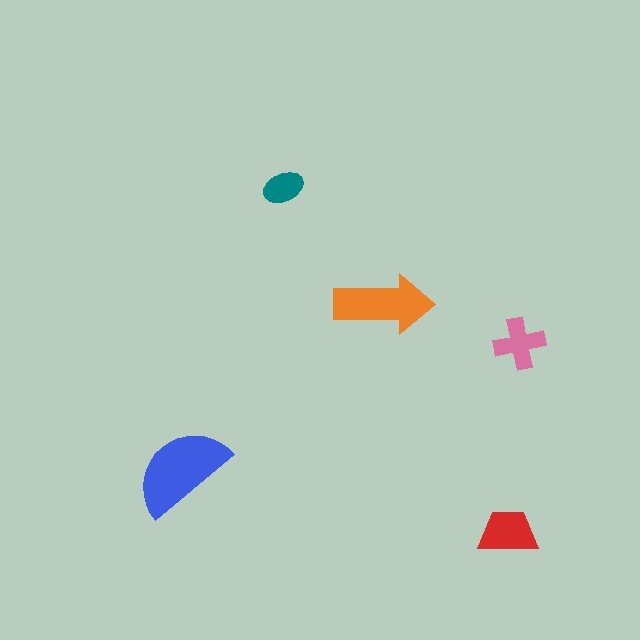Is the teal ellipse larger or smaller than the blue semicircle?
Smaller.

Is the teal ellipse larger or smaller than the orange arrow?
Smaller.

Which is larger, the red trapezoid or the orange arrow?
The orange arrow.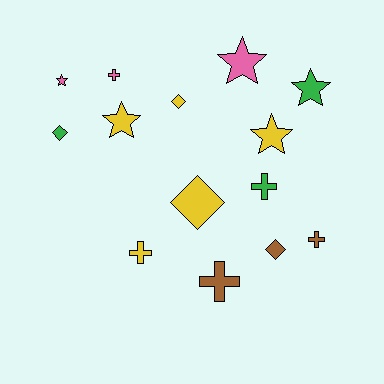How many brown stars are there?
There are no brown stars.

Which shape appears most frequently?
Star, with 5 objects.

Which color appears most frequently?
Yellow, with 5 objects.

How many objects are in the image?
There are 14 objects.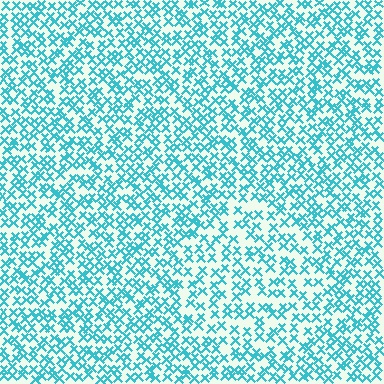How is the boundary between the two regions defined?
The boundary is defined by a change in element density (approximately 1.5x ratio). All elements are the same color, size, and shape.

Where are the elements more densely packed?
The elements are more densely packed outside the circle boundary.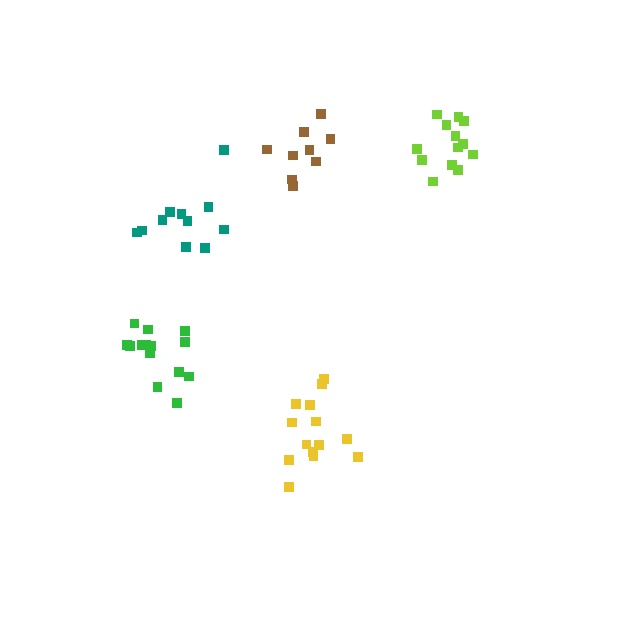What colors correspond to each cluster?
The clusters are colored: yellow, green, teal, brown, lime.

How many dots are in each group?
Group 1: 14 dots, Group 2: 14 dots, Group 3: 11 dots, Group 4: 9 dots, Group 5: 13 dots (61 total).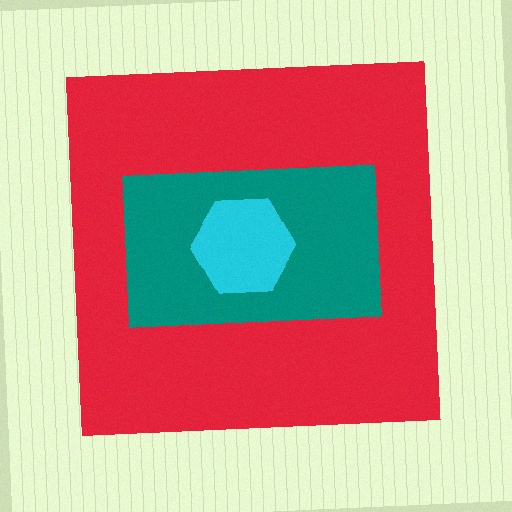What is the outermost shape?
The red square.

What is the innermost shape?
The cyan hexagon.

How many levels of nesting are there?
3.